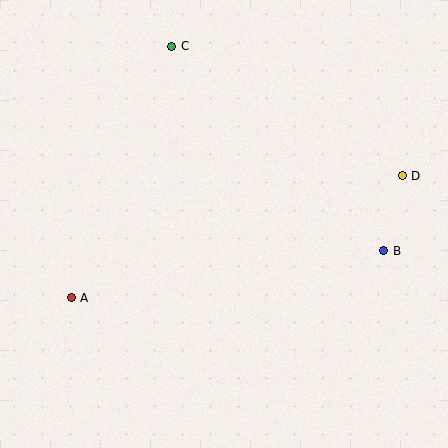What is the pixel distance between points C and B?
The distance between C and B is 295 pixels.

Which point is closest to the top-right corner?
Point D is closest to the top-right corner.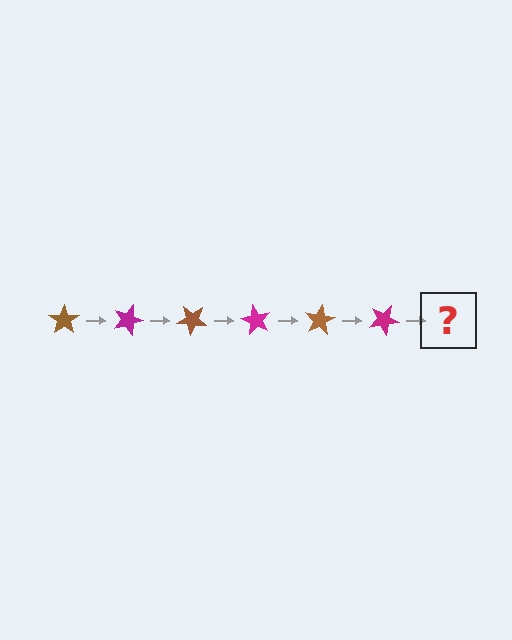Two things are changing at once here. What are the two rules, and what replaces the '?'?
The two rules are that it rotates 20 degrees each step and the color cycles through brown and magenta. The '?' should be a brown star, rotated 120 degrees from the start.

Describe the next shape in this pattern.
It should be a brown star, rotated 120 degrees from the start.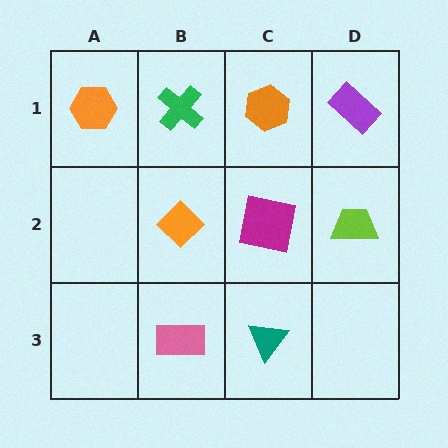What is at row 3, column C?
A teal triangle.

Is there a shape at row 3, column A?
No, that cell is empty.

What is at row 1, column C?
An orange hexagon.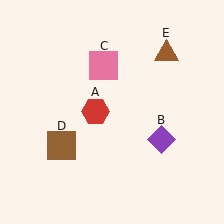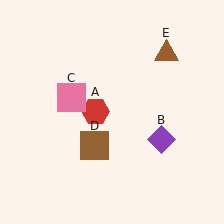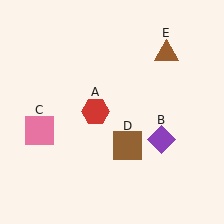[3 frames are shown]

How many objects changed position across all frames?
2 objects changed position: pink square (object C), brown square (object D).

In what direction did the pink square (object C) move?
The pink square (object C) moved down and to the left.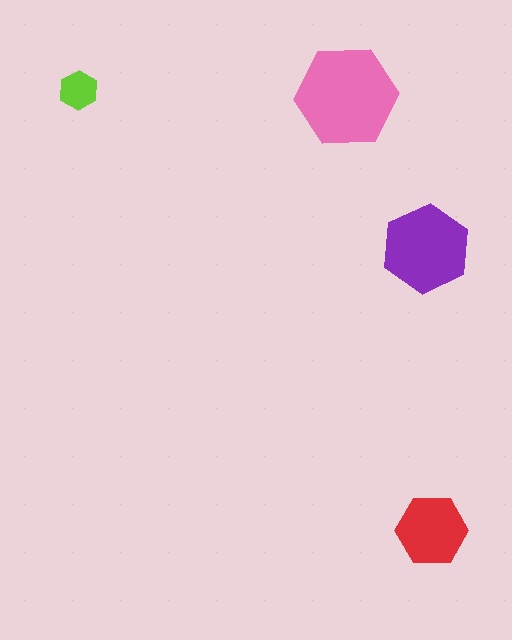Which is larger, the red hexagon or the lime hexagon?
The red one.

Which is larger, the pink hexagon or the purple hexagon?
The pink one.